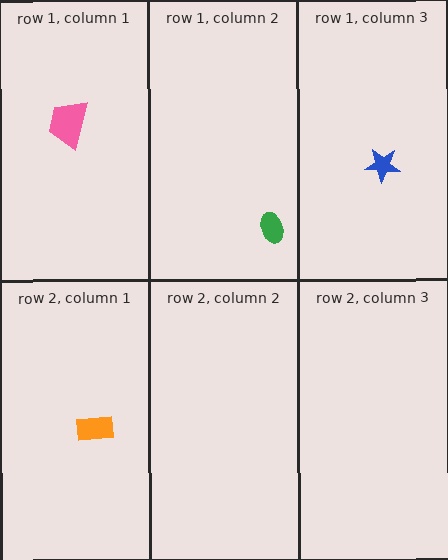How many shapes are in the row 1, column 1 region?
1.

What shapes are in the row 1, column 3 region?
The blue star.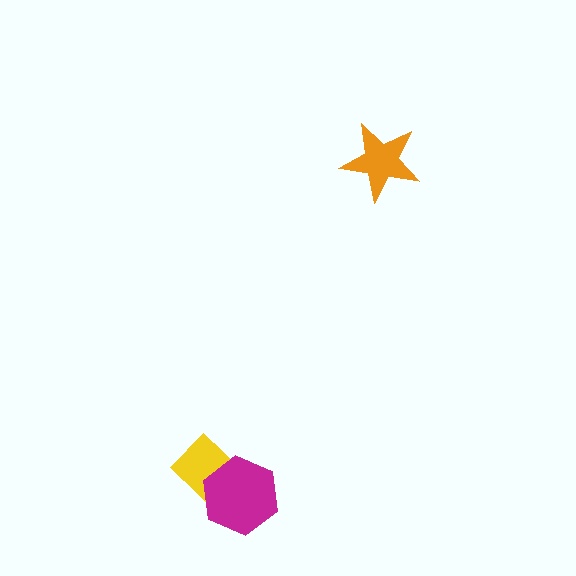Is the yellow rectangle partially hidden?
Yes, it is partially covered by another shape.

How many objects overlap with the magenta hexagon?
1 object overlaps with the magenta hexagon.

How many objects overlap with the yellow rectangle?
1 object overlaps with the yellow rectangle.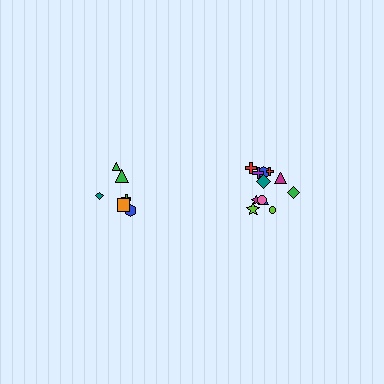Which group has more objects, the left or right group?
The right group.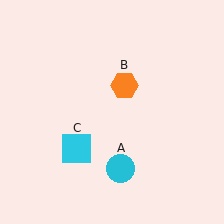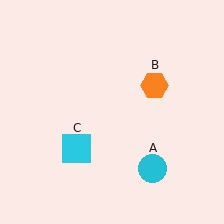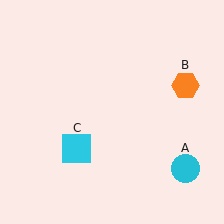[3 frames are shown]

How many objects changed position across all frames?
2 objects changed position: cyan circle (object A), orange hexagon (object B).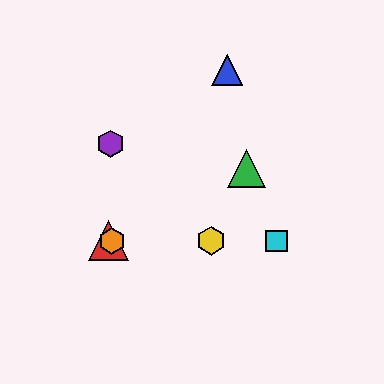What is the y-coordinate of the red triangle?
The red triangle is at y≈241.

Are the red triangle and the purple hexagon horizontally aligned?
No, the red triangle is at y≈241 and the purple hexagon is at y≈144.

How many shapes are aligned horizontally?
4 shapes (the red triangle, the yellow hexagon, the orange hexagon, the cyan square) are aligned horizontally.